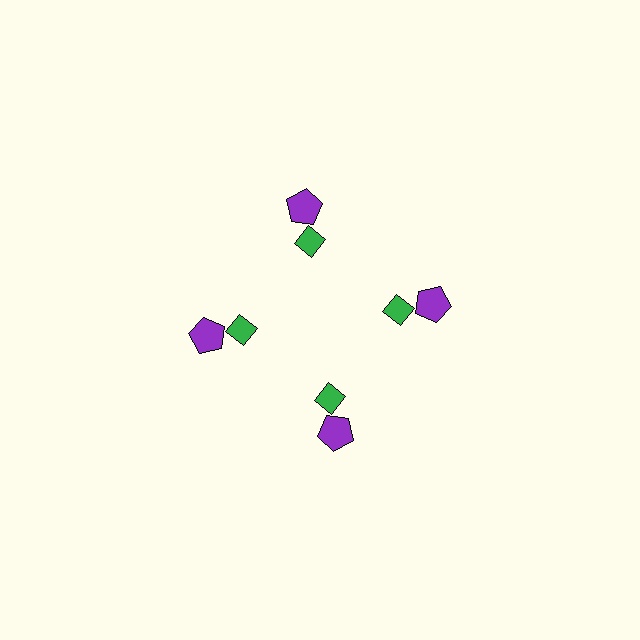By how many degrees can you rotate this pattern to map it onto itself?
The pattern maps onto itself every 90 degrees of rotation.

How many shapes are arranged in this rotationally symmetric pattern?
There are 8 shapes, arranged in 4 groups of 2.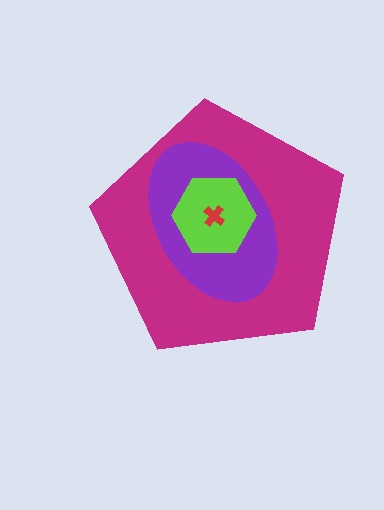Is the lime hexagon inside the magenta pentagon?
Yes.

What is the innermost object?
The red cross.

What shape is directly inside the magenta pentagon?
The purple ellipse.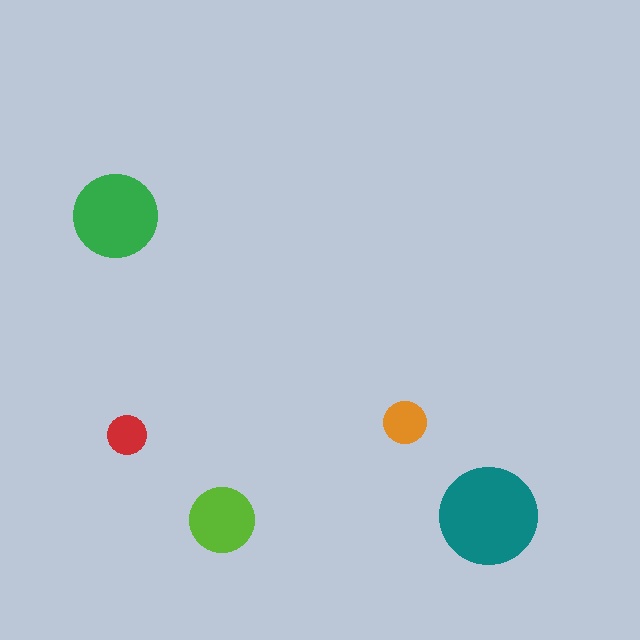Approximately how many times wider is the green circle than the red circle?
About 2 times wider.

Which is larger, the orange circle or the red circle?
The orange one.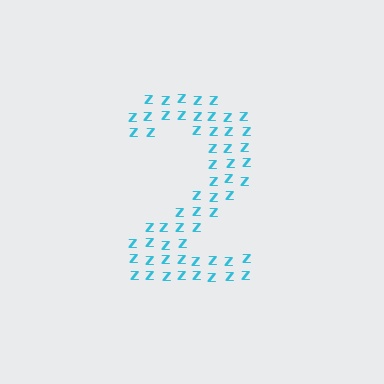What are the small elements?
The small elements are letter Z's.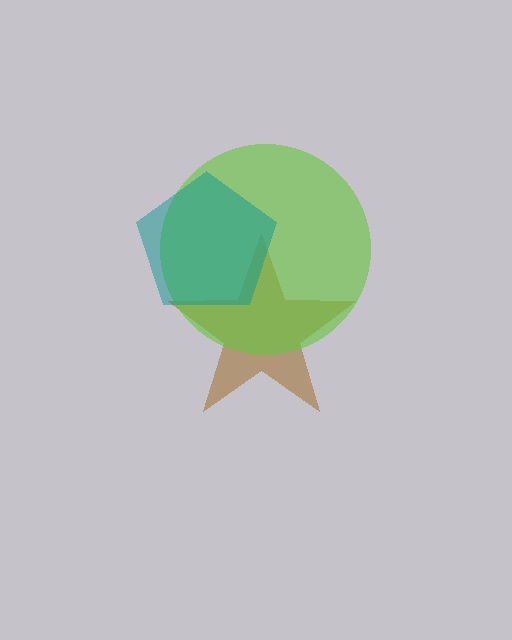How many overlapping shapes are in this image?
There are 3 overlapping shapes in the image.